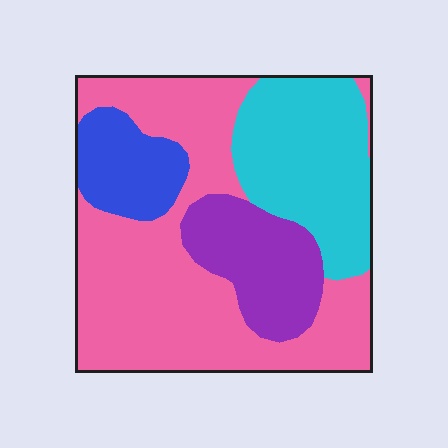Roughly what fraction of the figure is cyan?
Cyan covers around 25% of the figure.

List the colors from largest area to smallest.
From largest to smallest: pink, cyan, purple, blue.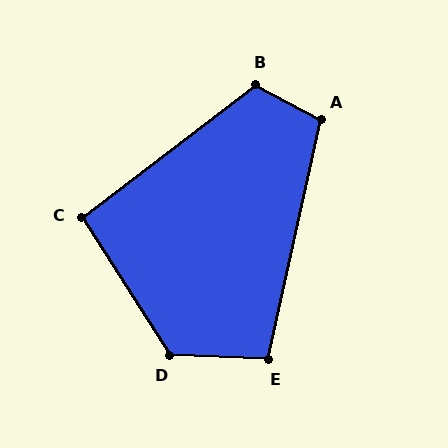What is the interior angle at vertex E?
Approximately 100 degrees (obtuse).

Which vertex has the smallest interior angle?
C, at approximately 95 degrees.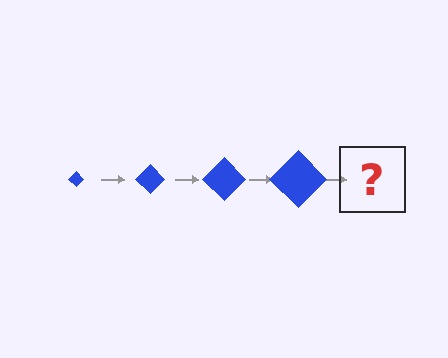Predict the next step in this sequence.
The next step is a blue diamond, larger than the previous one.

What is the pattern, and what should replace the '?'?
The pattern is that the diamond gets progressively larger each step. The '?' should be a blue diamond, larger than the previous one.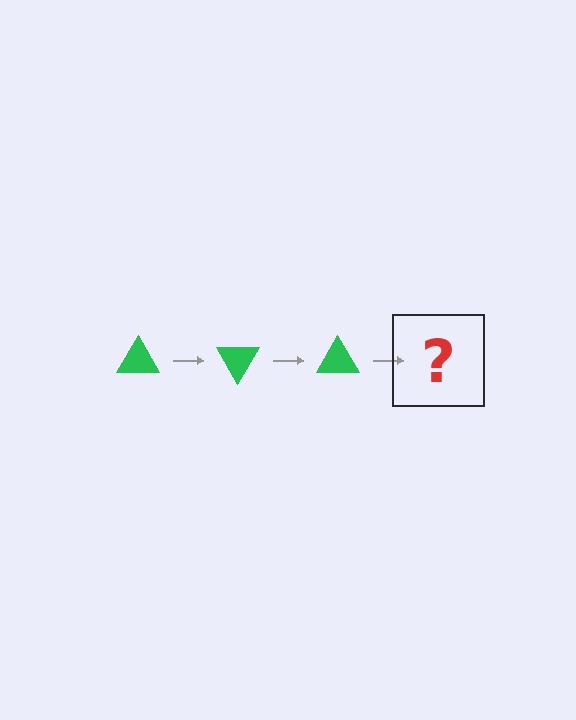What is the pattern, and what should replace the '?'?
The pattern is that the triangle rotates 60 degrees each step. The '?' should be a green triangle rotated 180 degrees.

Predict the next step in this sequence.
The next step is a green triangle rotated 180 degrees.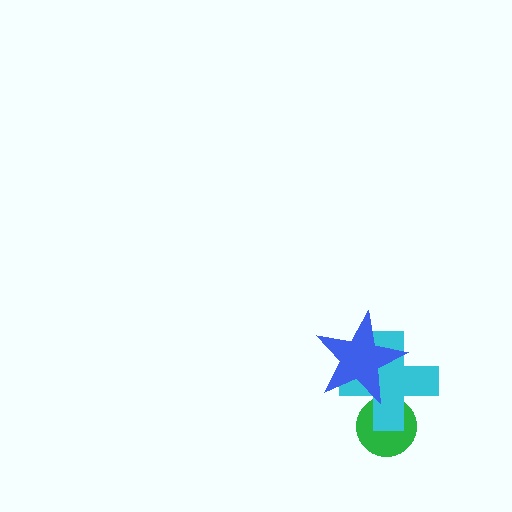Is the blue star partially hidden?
No, no other shape covers it.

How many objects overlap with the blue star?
1 object overlaps with the blue star.